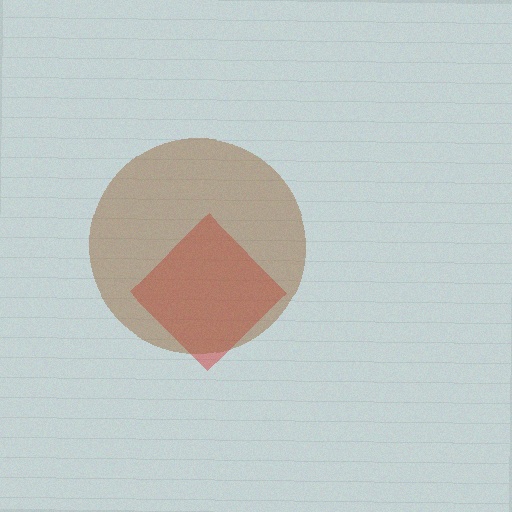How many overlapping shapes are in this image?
There are 2 overlapping shapes in the image.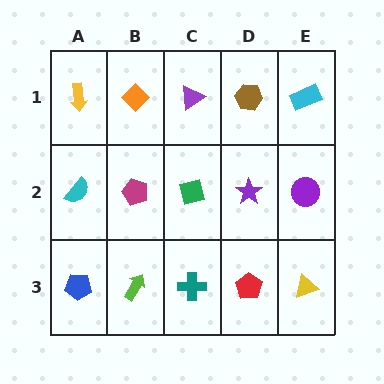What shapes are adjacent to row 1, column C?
A green square (row 2, column C), an orange diamond (row 1, column B), a brown hexagon (row 1, column D).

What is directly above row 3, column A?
A cyan semicircle.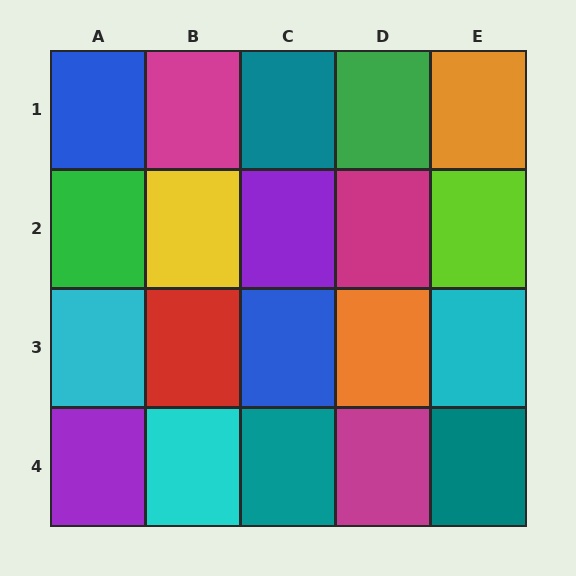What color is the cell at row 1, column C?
Teal.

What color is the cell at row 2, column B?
Yellow.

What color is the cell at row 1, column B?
Magenta.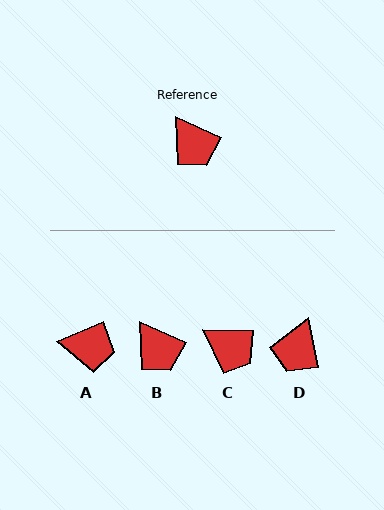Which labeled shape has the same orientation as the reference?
B.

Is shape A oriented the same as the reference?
No, it is off by about 47 degrees.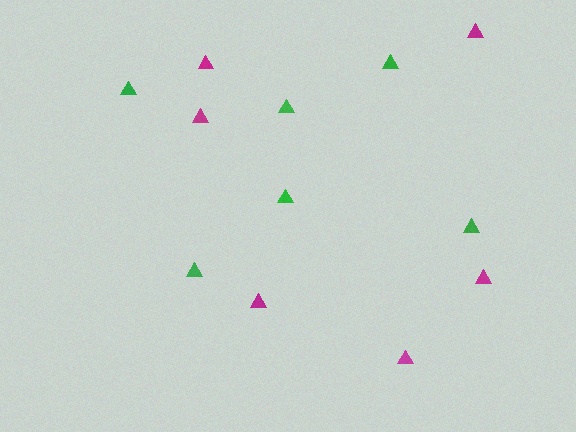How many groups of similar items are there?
There are 2 groups: one group of magenta triangles (6) and one group of green triangles (6).